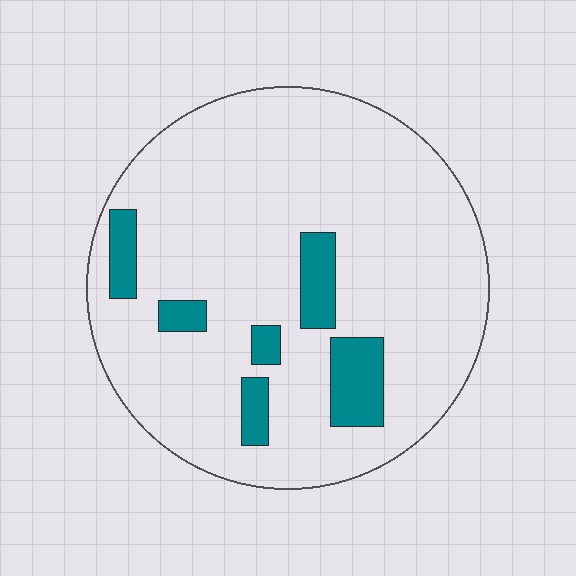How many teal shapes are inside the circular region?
6.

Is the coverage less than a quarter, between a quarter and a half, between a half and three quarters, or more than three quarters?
Less than a quarter.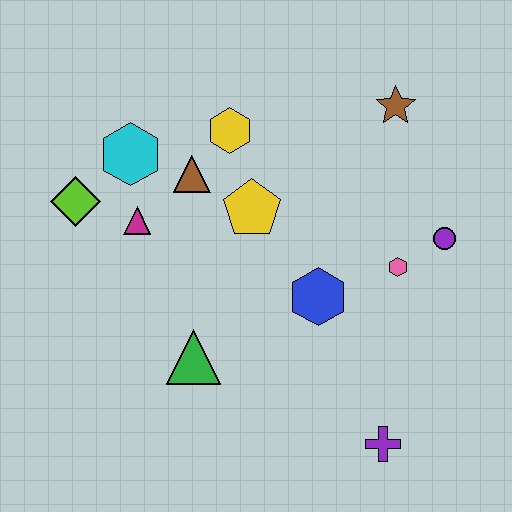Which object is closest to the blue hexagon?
The pink hexagon is closest to the blue hexagon.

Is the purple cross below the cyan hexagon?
Yes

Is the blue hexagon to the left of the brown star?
Yes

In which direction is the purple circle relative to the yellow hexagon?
The purple circle is to the right of the yellow hexagon.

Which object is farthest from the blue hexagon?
The lime diamond is farthest from the blue hexagon.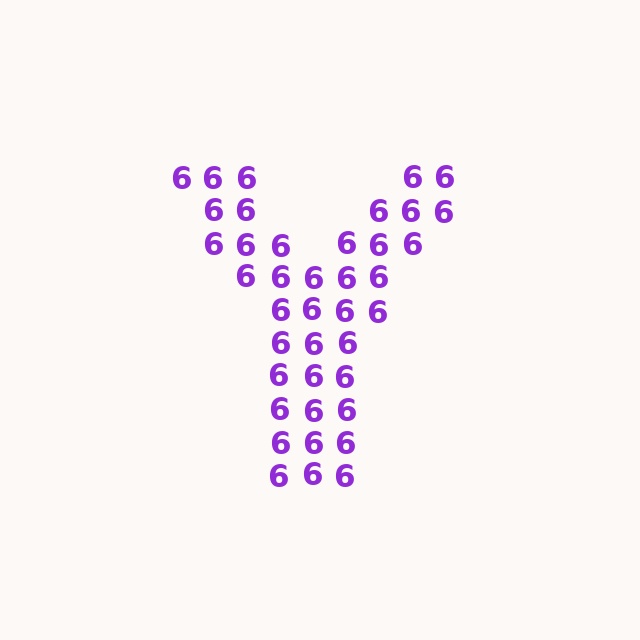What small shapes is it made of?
It is made of small digit 6's.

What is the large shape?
The large shape is the letter Y.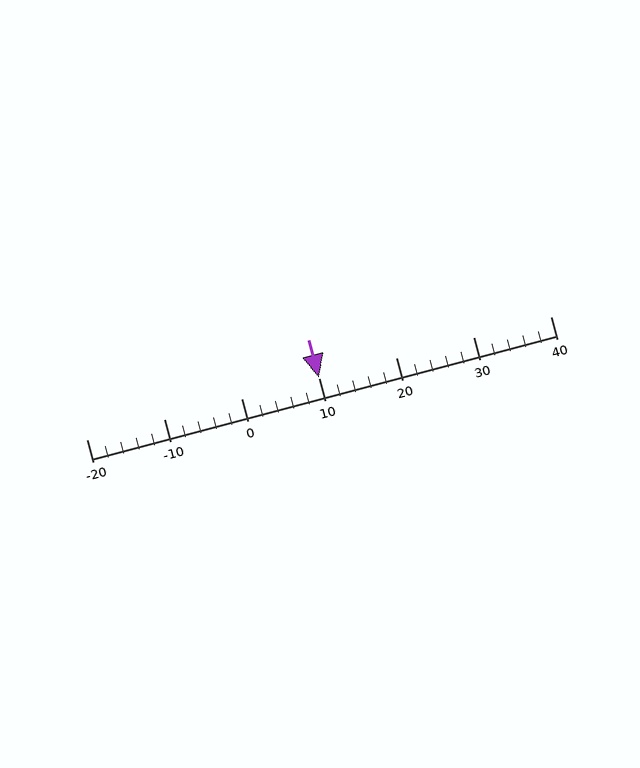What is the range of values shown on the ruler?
The ruler shows values from -20 to 40.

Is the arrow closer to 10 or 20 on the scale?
The arrow is closer to 10.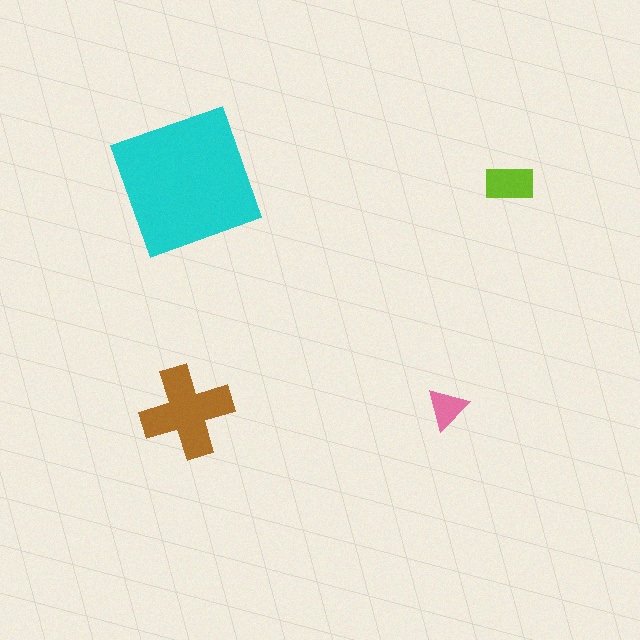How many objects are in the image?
There are 4 objects in the image.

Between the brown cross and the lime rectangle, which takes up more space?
The brown cross.